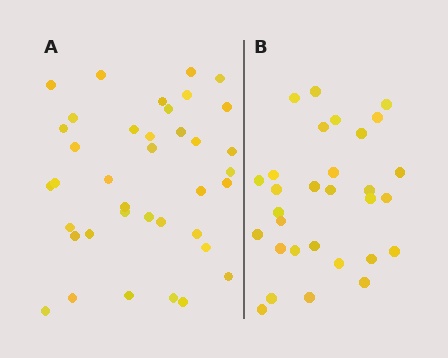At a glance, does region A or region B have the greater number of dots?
Region A (the left region) has more dots.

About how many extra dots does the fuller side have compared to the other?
Region A has roughly 8 or so more dots than region B.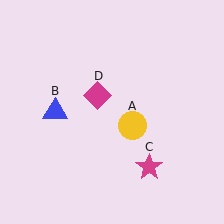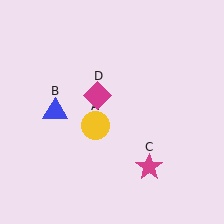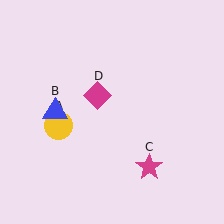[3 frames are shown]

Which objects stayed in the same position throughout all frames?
Blue triangle (object B) and magenta star (object C) and magenta diamond (object D) remained stationary.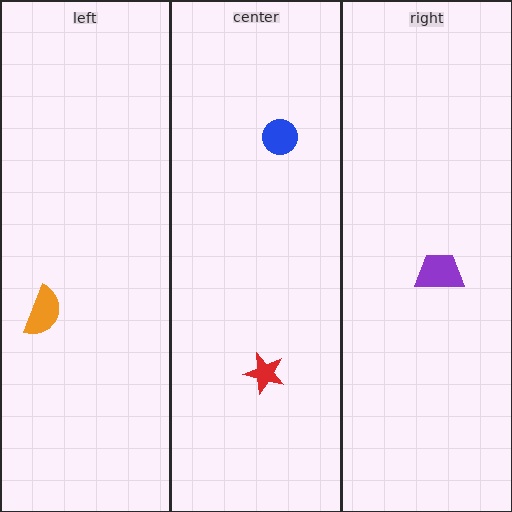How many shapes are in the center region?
2.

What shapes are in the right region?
The purple trapezoid.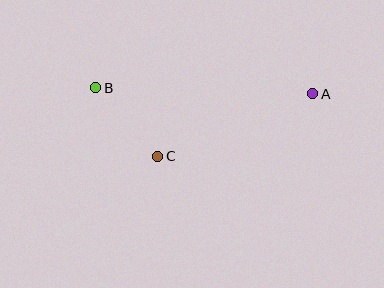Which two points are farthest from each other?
Points A and B are farthest from each other.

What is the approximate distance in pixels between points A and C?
The distance between A and C is approximately 167 pixels.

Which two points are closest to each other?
Points B and C are closest to each other.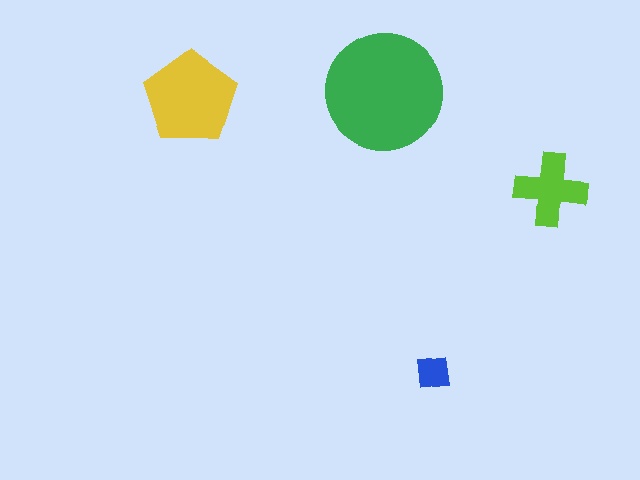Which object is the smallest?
The blue square.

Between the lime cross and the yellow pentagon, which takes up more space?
The yellow pentagon.